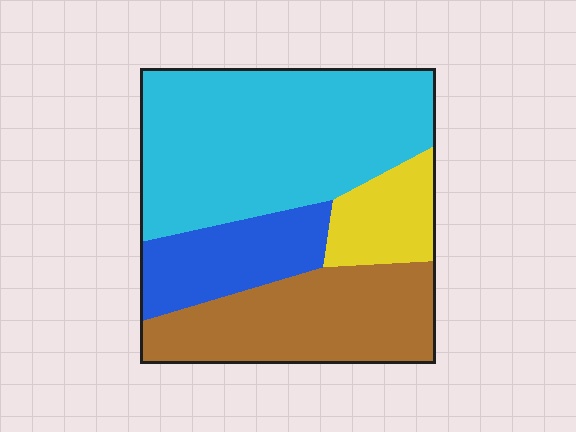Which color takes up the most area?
Cyan, at roughly 45%.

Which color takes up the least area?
Yellow, at roughly 10%.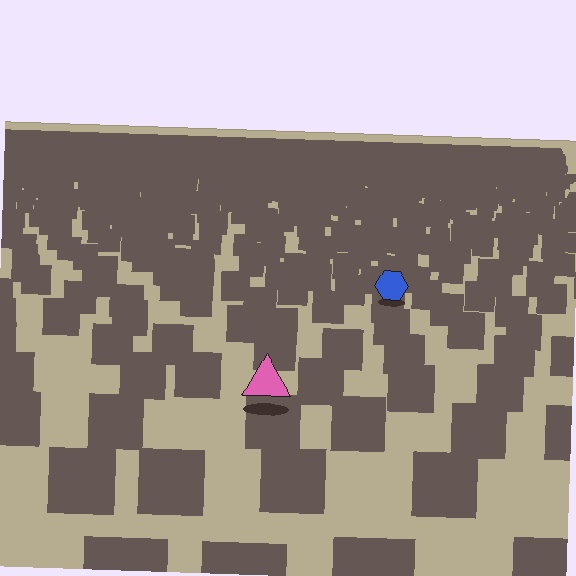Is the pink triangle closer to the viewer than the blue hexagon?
Yes. The pink triangle is closer — you can tell from the texture gradient: the ground texture is coarser near it.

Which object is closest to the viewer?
The pink triangle is closest. The texture marks near it are larger and more spread out.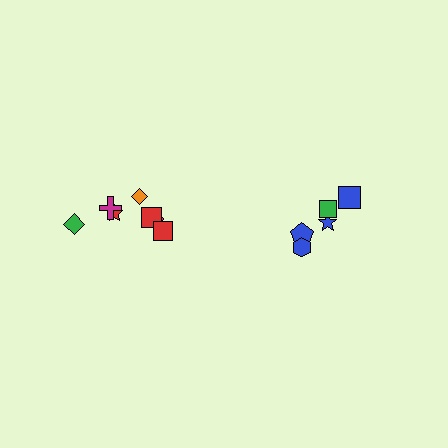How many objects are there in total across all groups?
There are 12 objects.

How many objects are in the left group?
There are 7 objects.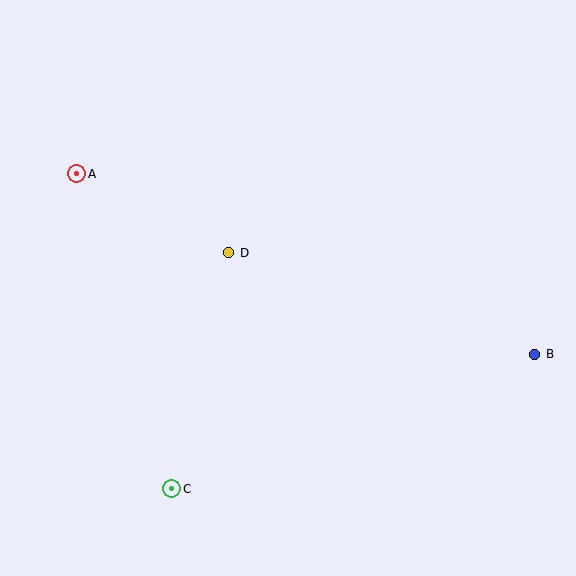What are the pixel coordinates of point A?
Point A is at (77, 174).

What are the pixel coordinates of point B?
Point B is at (535, 354).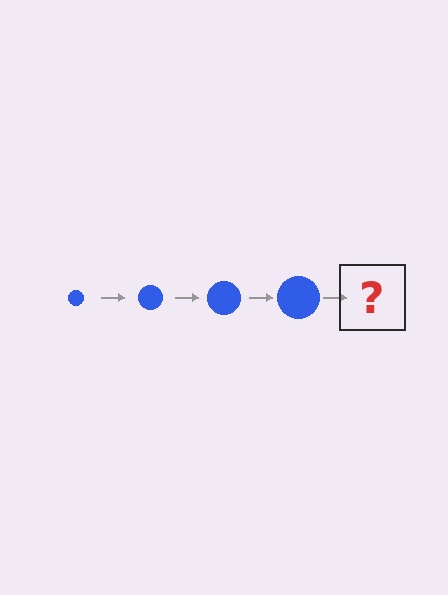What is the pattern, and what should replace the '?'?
The pattern is that the circle gets progressively larger each step. The '?' should be a blue circle, larger than the previous one.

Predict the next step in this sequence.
The next step is a blue circle, larger than the previous one.